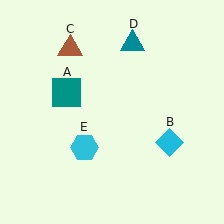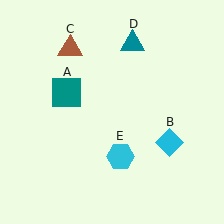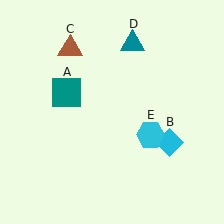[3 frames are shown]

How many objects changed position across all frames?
1 object changed position: cyan hexagon (object E).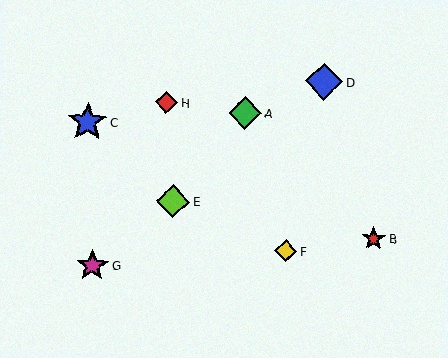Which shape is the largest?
The blue star (labeled C) is the largest.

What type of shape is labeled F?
Shape F is a yellow diamond.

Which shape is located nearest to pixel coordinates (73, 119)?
The blue star (labeled C) at (87, 122) is nearest to that location.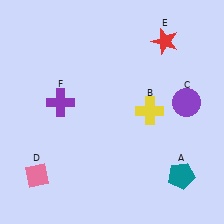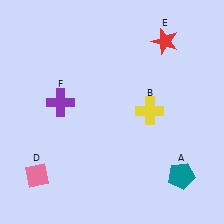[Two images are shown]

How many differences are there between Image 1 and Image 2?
There is 1 difference between the two images.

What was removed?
The purple circle (C) was removed in Image 2.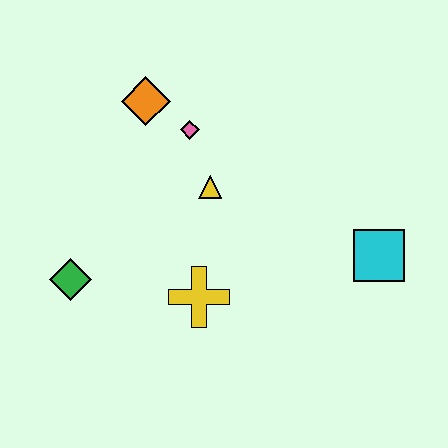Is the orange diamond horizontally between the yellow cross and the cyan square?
No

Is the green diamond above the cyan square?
No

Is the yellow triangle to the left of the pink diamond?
No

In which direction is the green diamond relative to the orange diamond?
The green diamond is below the orange diamond.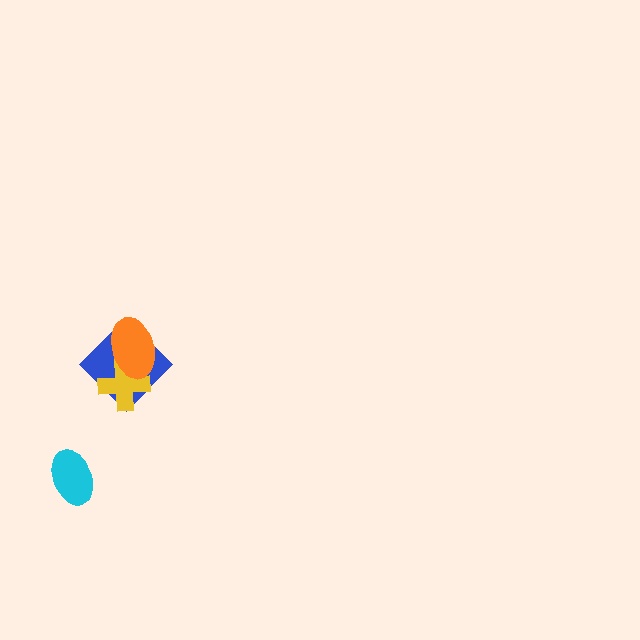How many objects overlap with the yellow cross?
2 objects overlap with the yellow cross.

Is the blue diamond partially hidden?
Yes, it is partially covered by another shape.